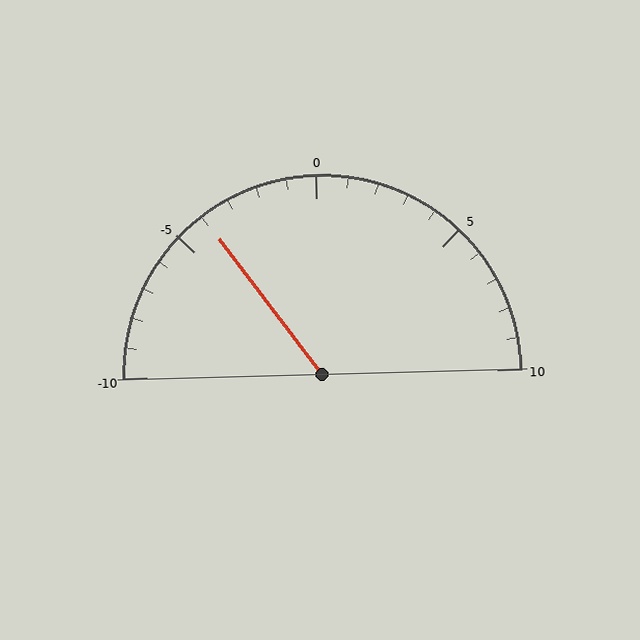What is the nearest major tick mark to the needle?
The nearest major tick mark is -5.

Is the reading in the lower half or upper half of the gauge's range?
The reading is in the lower half of the range (-10 to 10).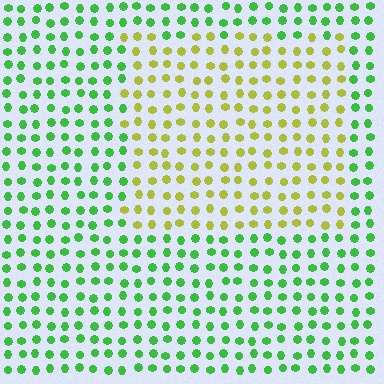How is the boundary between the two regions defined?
The boundary is defined purely by a slight shift in hue (about 54 degrees). Spacing, size, and orientation are identical on both sides.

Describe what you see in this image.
The image is filled with small green elements in a uniform arrangement. A rectangle-shaped region is visible where the elements are tinted to a slightly different hue, forming a subtle color boundary.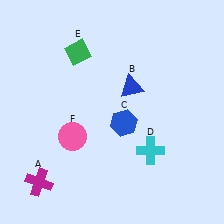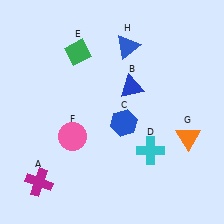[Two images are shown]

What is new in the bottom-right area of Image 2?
An orange triangle (G) was added in the bottom-right area of Image 2.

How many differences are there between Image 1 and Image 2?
There are 2 differences between the two images.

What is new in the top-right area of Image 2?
A blue triangle (H) was added in the top-right area of Image 2.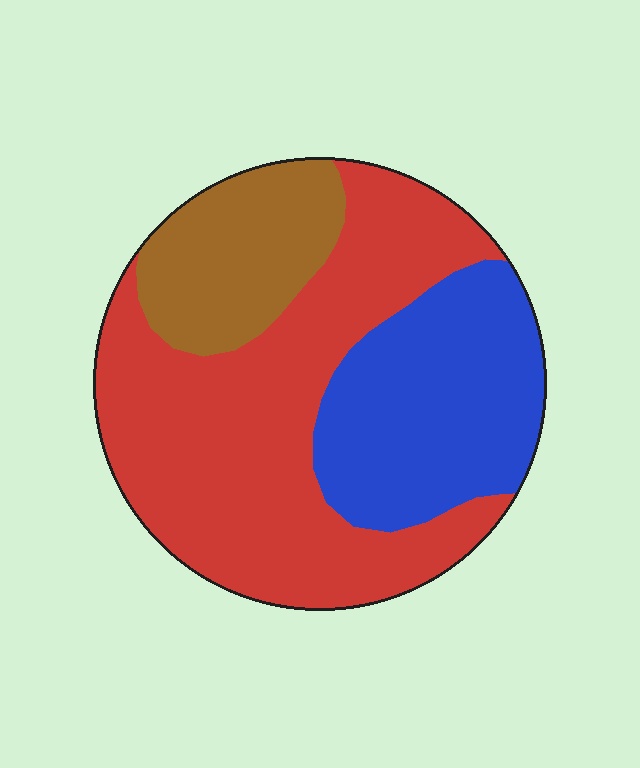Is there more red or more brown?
Red.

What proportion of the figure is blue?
Blue takes up about one quarter (1/4) of the figure.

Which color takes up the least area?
Brown, at roughly 20%.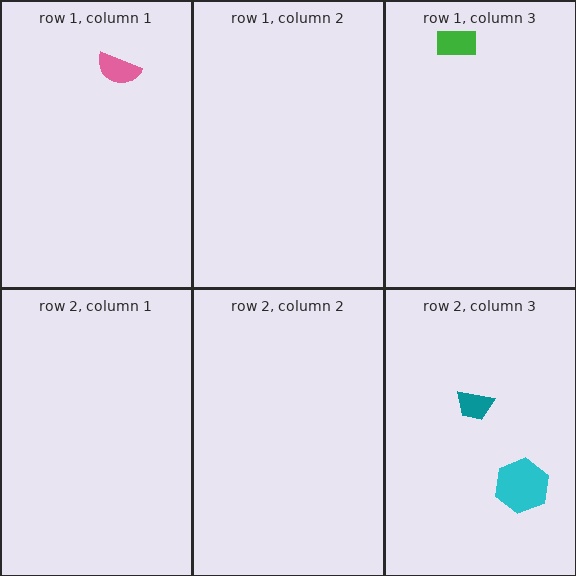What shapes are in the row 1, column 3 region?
The green rectangle.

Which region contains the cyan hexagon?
The row 2, column 3 region.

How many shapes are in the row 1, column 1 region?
1.